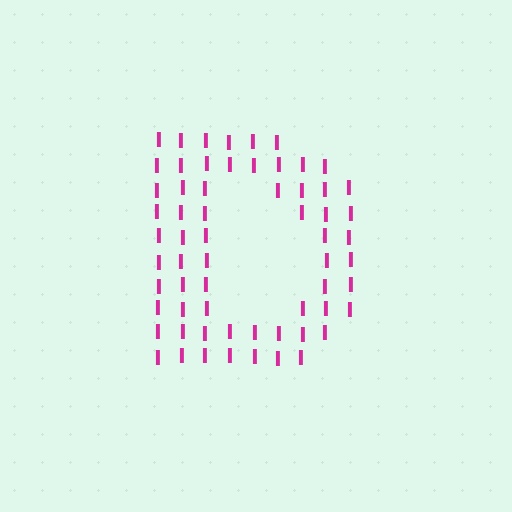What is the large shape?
The large shape is the letter D.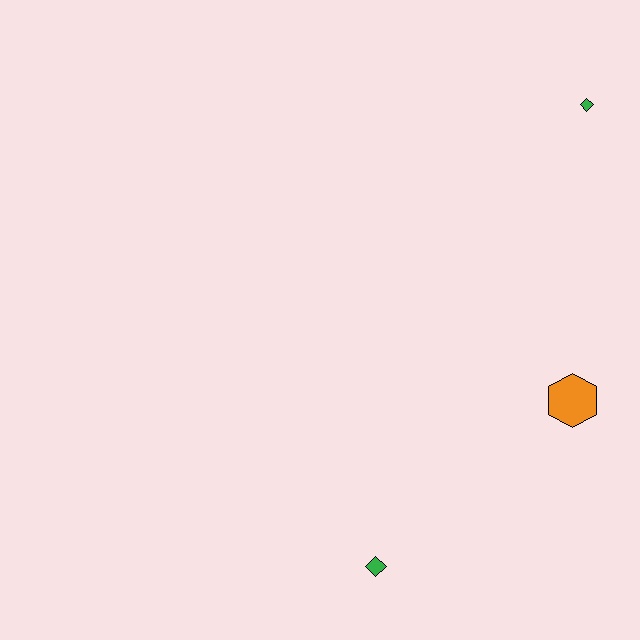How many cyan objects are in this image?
There are no cyan objects.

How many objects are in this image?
There are 3 objects.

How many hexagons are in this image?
There is 1 hexagon.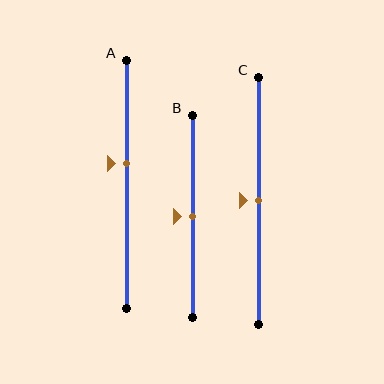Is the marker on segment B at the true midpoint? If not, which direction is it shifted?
Yes, the marker on segment B is at the true midpoint.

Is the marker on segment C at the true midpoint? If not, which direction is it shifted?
Yes, the marker on segment C is at the true midpoint.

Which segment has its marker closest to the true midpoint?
Segment B has its marker closest to the true midpoint.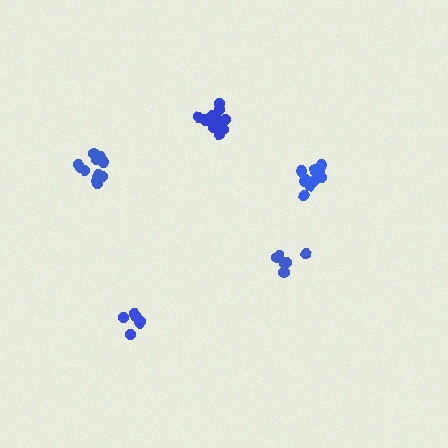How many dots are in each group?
Group 1: 11 dots, Group 2: 6 dots, Group 3: 6 dots, Group 4: 12 dots, Group 5: 12 dots (47 total).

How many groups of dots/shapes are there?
There are 5 groups.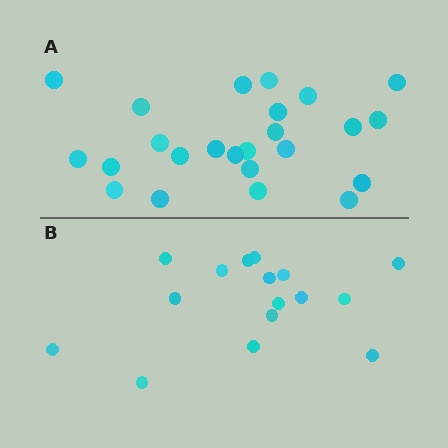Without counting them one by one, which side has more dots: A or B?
Region A (the top region) has more dots.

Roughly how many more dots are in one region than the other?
Region A has roughly 8 or so more dots than region B.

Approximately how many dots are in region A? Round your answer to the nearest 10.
About 20 dots. (The exact count is 24, which rounds to 20.)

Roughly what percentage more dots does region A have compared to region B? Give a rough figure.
About 50% more.